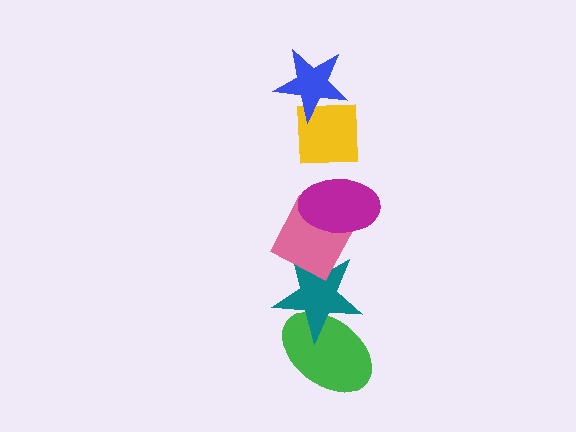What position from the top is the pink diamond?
The pink diamond is 4th from the top.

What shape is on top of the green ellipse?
The teal star is on top of the green ellipse.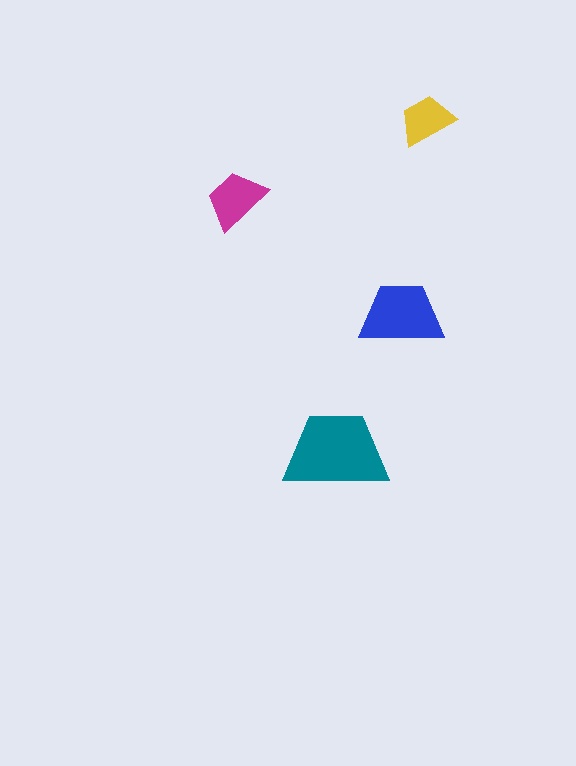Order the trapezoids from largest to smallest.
the teal one, the blue one, the magenta one, the yellow one.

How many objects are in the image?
There are 4 objects in the image.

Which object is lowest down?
The teal trapezoid is bottommost.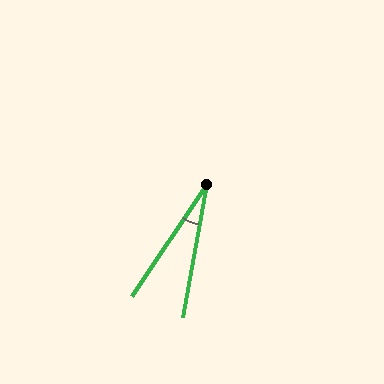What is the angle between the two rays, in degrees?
Approximately 24 degrees.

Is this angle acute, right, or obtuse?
It is acute.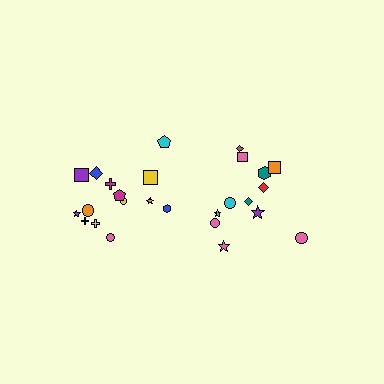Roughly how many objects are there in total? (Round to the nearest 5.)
Roughly 25 objects in total.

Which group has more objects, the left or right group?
The left group.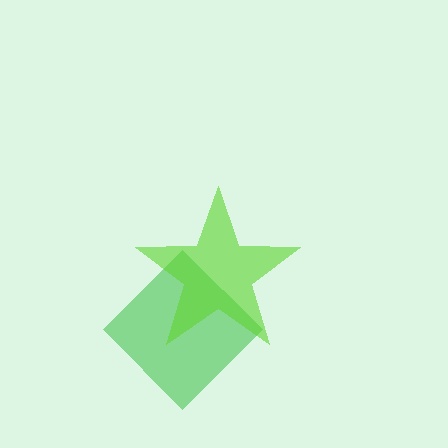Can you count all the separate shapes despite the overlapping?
Yes, there are 2 separate shapes.